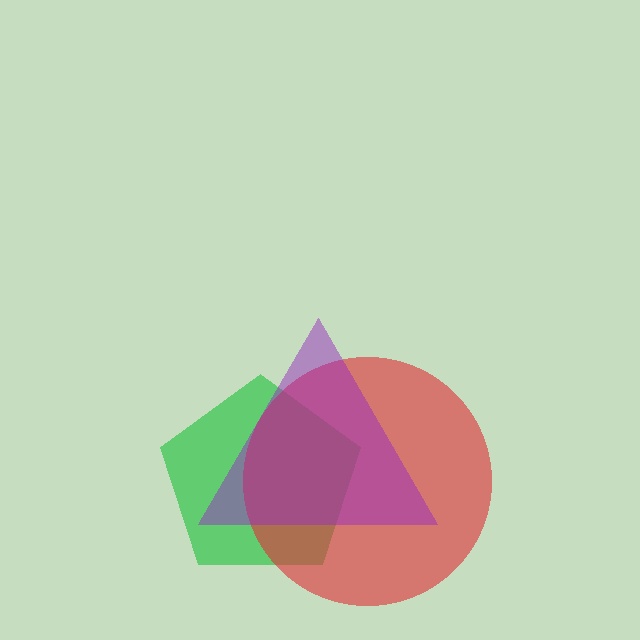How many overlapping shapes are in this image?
There are 3 overlapping shapes in the image.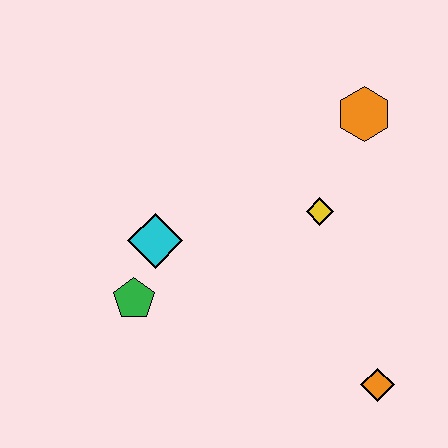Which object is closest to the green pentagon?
The cyan diamond is closest to the green pentagon.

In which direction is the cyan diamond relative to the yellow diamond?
The cyan diamond is to the left of the yellow diamond.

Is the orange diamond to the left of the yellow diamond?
No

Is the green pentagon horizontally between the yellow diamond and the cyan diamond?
No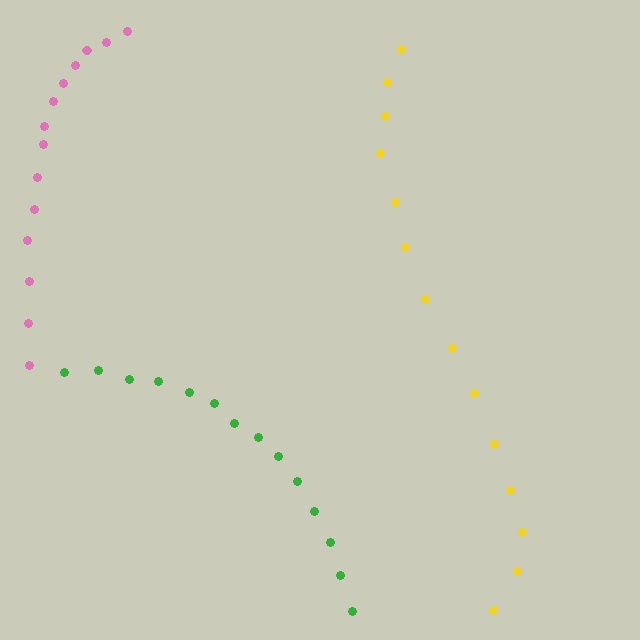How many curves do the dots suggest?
There are 3 distinct paths.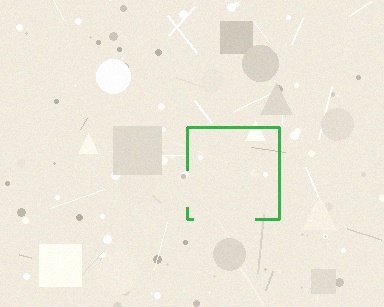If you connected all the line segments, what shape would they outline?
They would outline a square.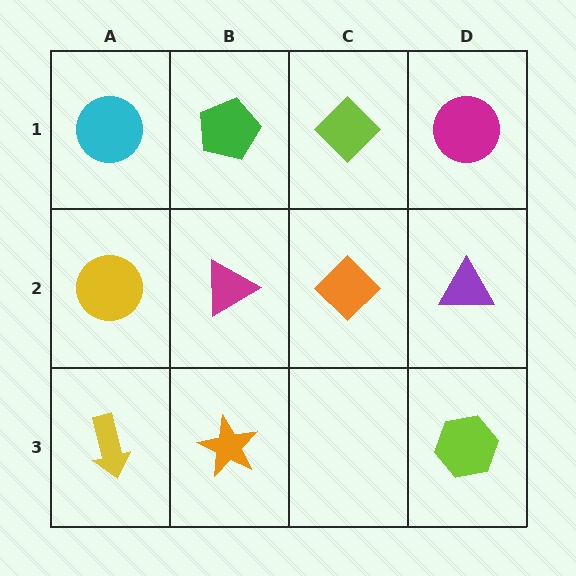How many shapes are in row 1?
4 shapes.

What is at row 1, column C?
A lime diamond.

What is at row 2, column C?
An orange diamond.